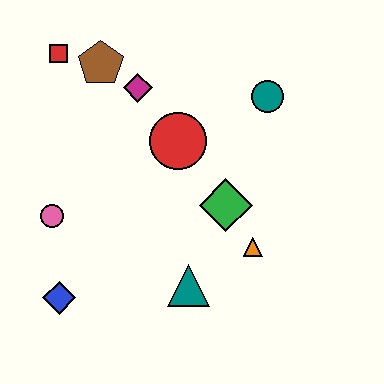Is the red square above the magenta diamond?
Yes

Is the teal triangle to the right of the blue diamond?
Yes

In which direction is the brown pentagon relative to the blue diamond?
The brown pentagon is above the blue diamond.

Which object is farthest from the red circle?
The blue diamond is farthest from the red circle.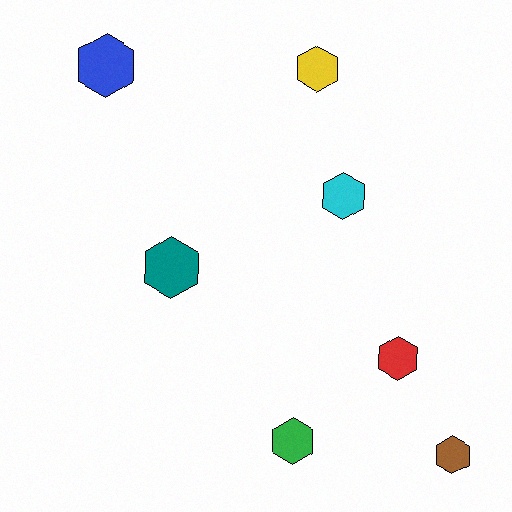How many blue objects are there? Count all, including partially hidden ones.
There is 1 blue object.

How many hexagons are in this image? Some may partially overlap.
There are 7 hexagons.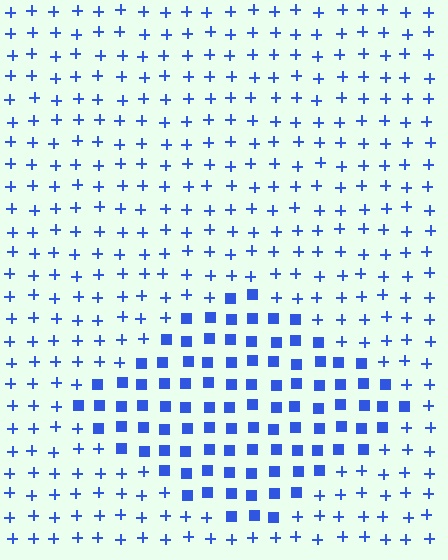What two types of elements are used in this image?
The image uses squares inside the diamond region and plus signs outside it.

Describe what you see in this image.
The image is filled with small blue elements arranged in a uniform grid. A diamond-shaped region contains squares, while the surrounding area contains plus signs. The boundary is defined purely by the change in element shape.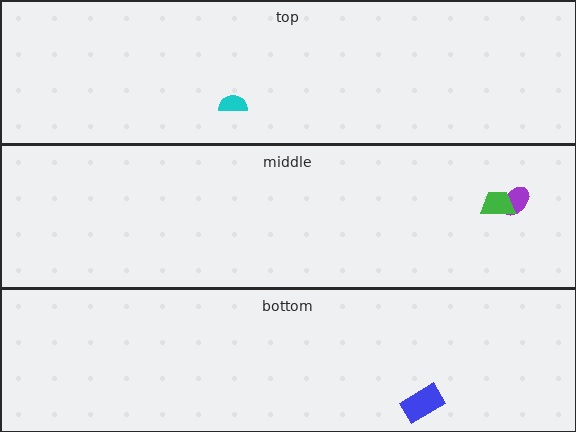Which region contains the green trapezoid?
The middle region.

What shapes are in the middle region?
The purple ellipse, the green trapezoid.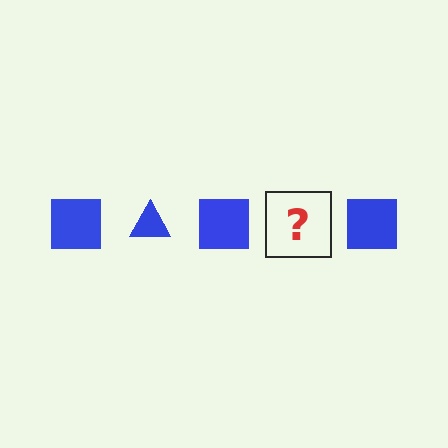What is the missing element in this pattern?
The missing element is a blue triangle.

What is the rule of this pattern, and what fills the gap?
The rule is that the pattern cycles through square, triangle shapes in blue. The gap should be filled with a blue triangle.